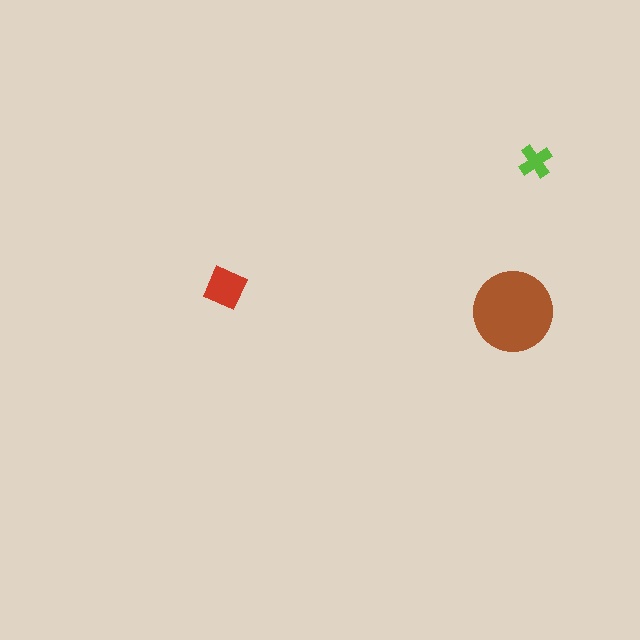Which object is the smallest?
The lime cross.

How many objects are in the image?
There are 3 objects in the image.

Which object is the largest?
The brown circle.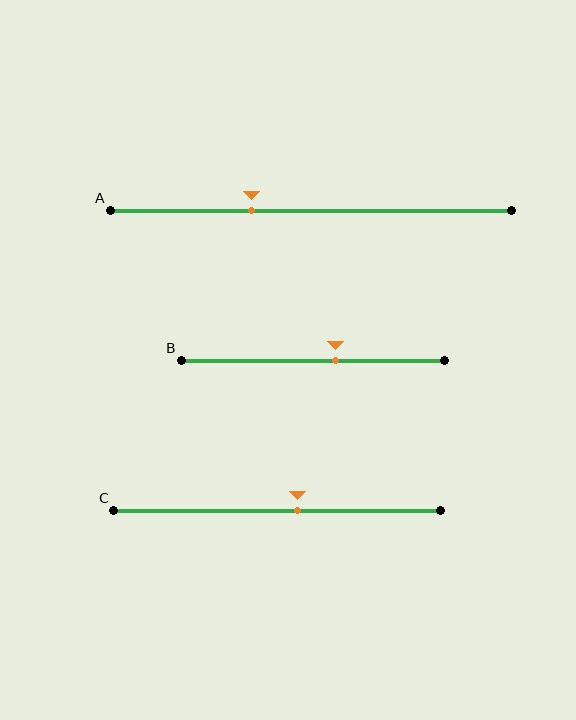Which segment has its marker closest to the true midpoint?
Segment C has its marker closest to the true midpoint.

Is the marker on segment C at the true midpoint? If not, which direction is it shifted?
No, the marker on segment C is shifted to the right by about 6% of the segment length.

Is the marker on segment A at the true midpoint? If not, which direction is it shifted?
No, the marker on segment A is shifted to the left by about 15% of the segment length.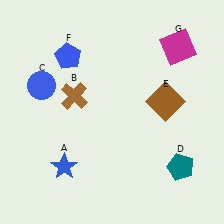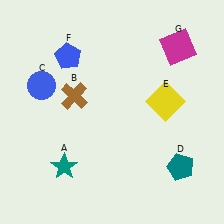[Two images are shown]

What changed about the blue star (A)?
In Image 1, A is blue. In Image 2, it changed to teal.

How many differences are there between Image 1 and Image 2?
There are 2 differences between the two images.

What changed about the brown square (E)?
In Image 1, E is brown. In Image 2, it changed to yellow.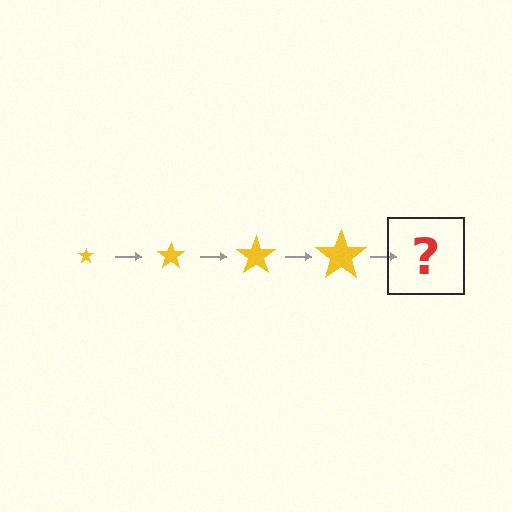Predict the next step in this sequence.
The next step is a yellow star, larger than the previous one.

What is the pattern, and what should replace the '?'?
The pattern is that the star gets progressively larger each step. The '?' should be a yellow star, larger than the previous one.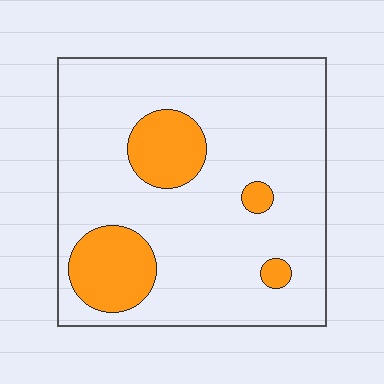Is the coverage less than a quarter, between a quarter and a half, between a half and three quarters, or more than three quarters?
Less than a quarter.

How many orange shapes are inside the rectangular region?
4.